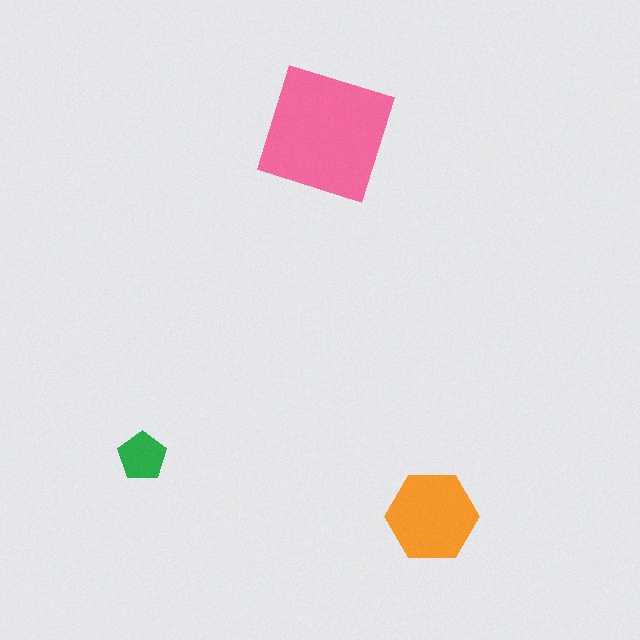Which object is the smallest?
The green pentagon.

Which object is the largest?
The pink square.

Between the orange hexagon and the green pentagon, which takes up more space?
The orange hexagon.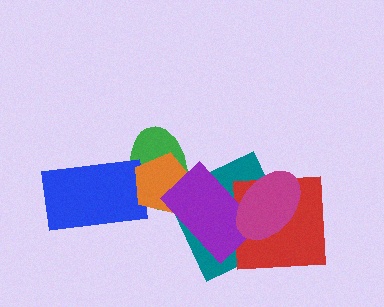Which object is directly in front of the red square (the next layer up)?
The purple rectangle is directly in front of the red square.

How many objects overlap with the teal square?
3 objects overlap with the teal square.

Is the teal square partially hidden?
Yes, it is partially covered by another shape.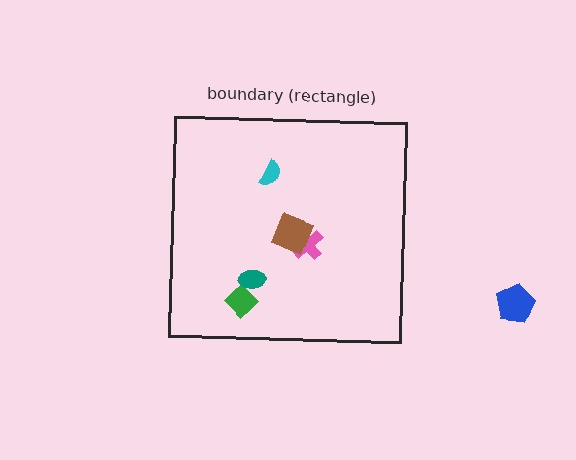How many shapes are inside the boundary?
5 inside, 1 outside.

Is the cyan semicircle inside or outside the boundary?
Inside.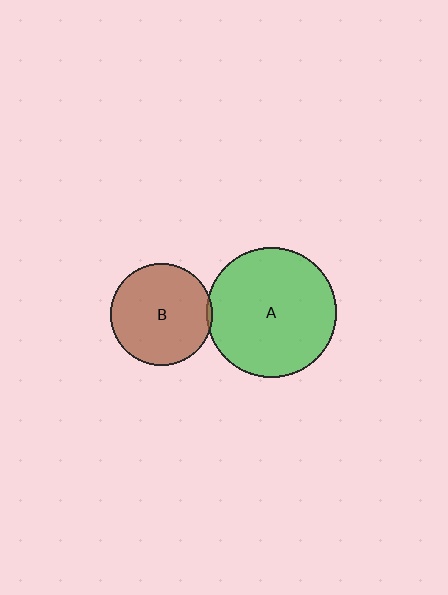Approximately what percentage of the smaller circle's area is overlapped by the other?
Approximately 5%.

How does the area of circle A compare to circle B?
Approximately 1.6 times.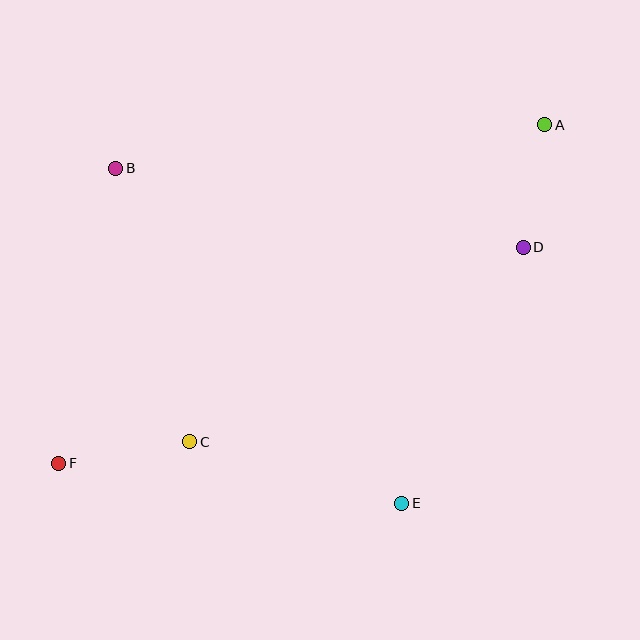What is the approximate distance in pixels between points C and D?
The distance between C and D is approximately 386 pixels.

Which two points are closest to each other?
Points A and D are closest to each other.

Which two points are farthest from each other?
Points A and F are farthest from each other.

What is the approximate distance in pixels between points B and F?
The distance between B and F is approximately 300 pixels.